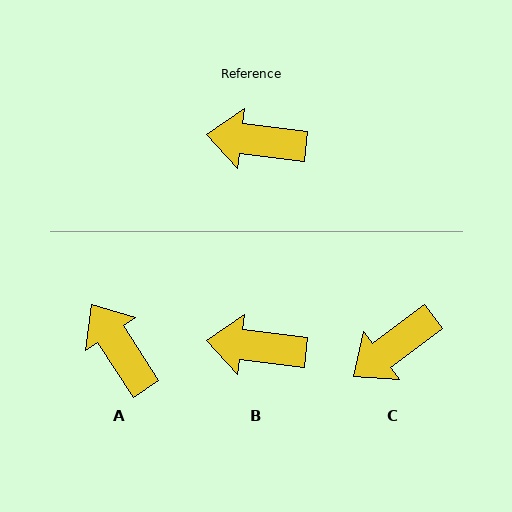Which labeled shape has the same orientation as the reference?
B.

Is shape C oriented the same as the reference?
No, it is off by about 44 degrees.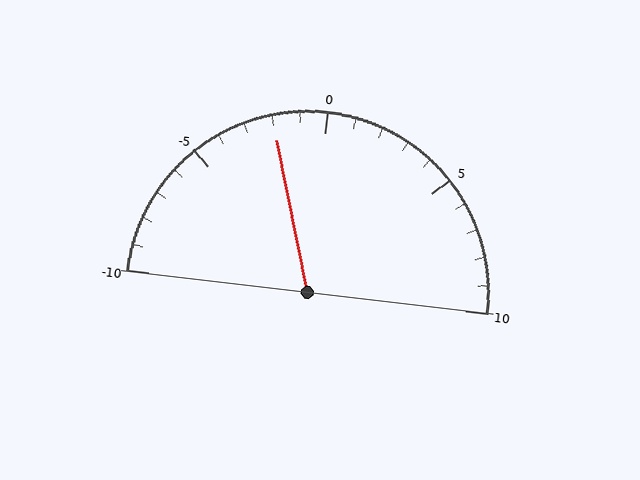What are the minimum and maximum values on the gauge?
The gauge ranges from -10 to 10.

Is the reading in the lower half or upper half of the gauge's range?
The reading is in the lower half of the range (-10 to 10).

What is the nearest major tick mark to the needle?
The nearest major tick mark is 0.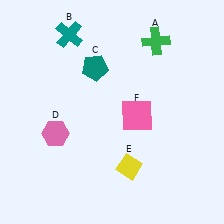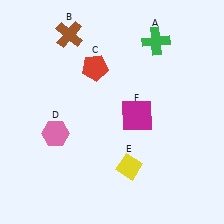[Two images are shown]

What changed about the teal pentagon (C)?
In Image 1, C is teal. In Image 2, it changed to red.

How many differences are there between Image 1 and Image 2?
There are 3 differences between the two images.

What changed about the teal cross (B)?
In Image 1, B is teal. In Image 2, it changed to brown.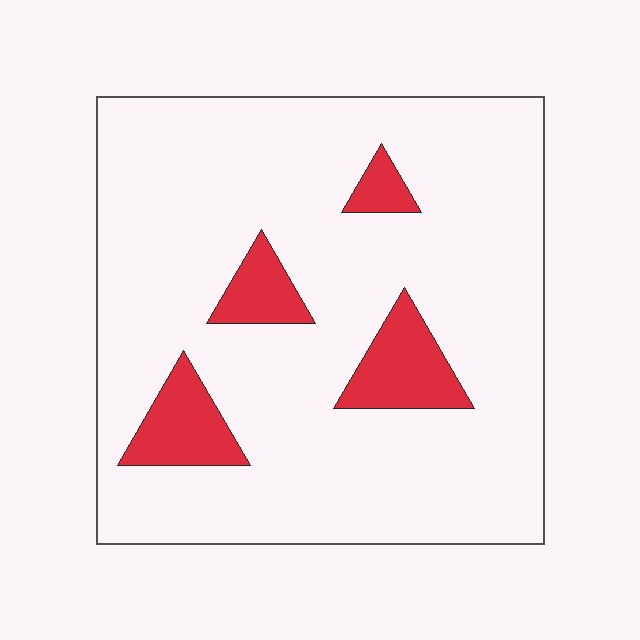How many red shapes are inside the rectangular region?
4.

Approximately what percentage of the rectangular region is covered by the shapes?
Approximately 10%.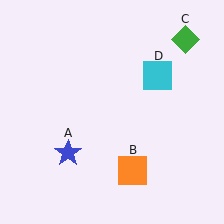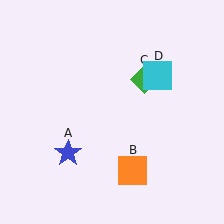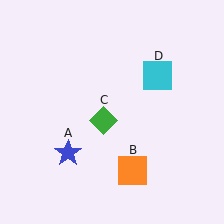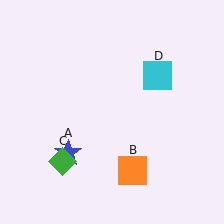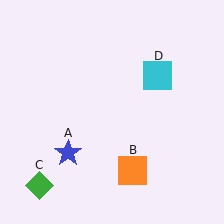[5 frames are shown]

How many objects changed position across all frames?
1 object changed position: green diamond (object C).